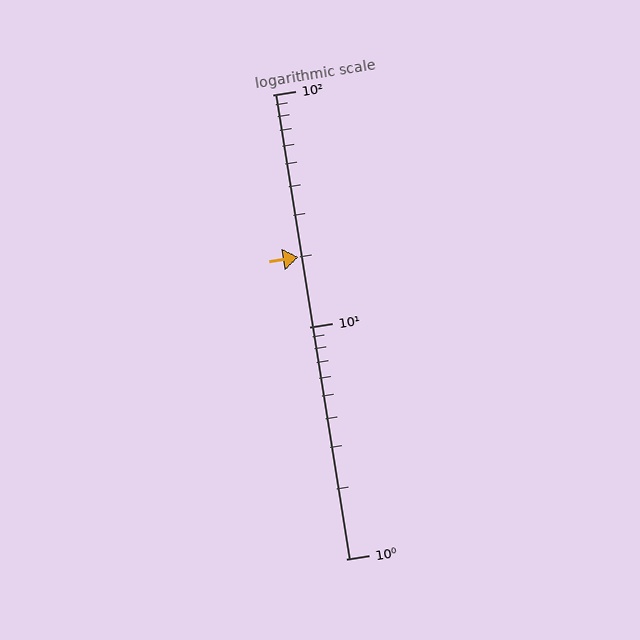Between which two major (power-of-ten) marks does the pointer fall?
The pointer is between 10 and 100.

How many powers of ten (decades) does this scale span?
The scale spans 2 decades, from 1 to 100.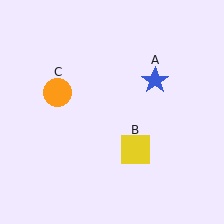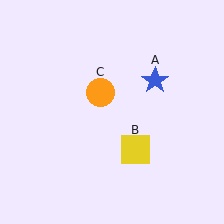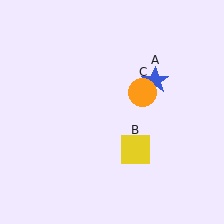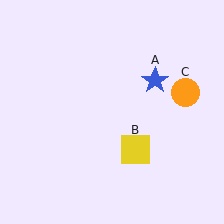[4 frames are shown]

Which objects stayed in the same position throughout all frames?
Blue star (object A) and yellow square (object B) remained stationary.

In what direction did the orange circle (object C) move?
The orange circle (object C) moved right.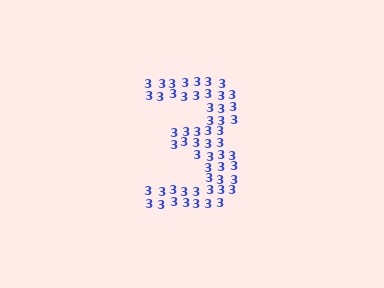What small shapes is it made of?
It is made of small digit 3's.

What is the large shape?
The large shape is the digit 3.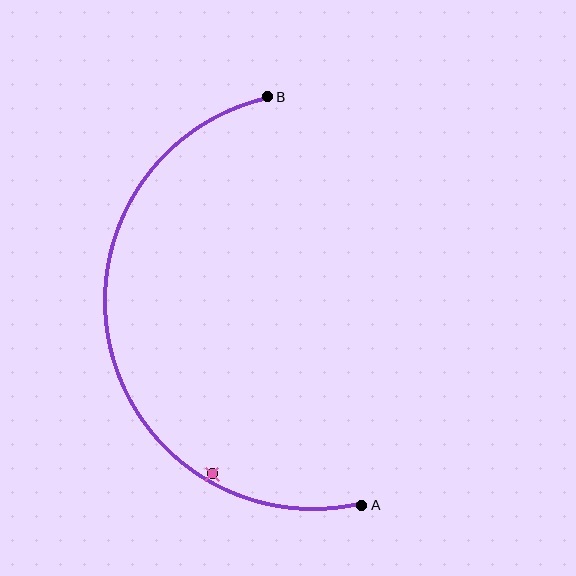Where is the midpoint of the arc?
The arc midpoint is the point on the curve farthest from the straight line joining A and B. It sits to the left of that line.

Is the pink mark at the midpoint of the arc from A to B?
No — the pink mark does not lie on the arc at all. It sits slightly inside the curve.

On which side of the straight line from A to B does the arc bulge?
The arc bulges to the left of the straight line connecting A and B.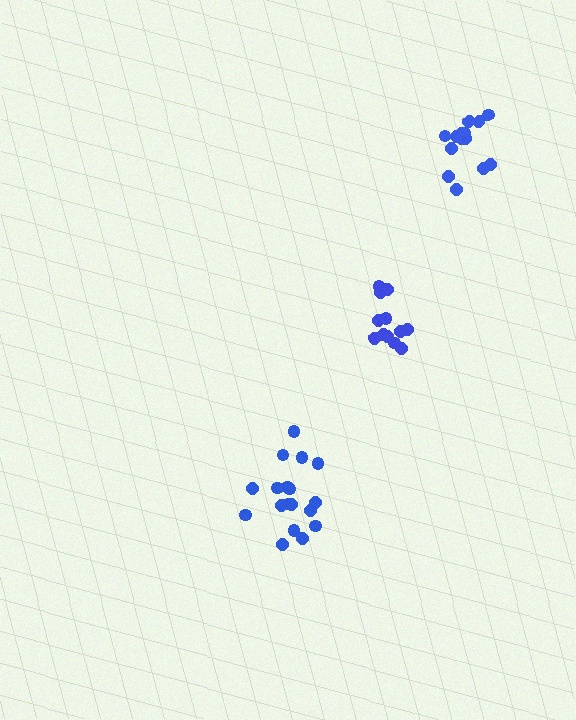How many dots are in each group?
Group 1: 14 dots, Group 2: 13 dots, Group 3: 18 dots (45 total).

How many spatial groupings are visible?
There are 3 spatial groupings.